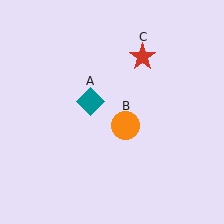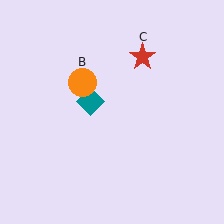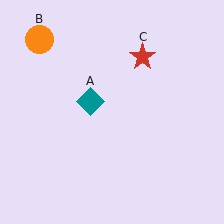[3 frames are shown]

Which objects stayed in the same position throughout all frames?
Teal diamond (object A) and red star (object C) remained stationary.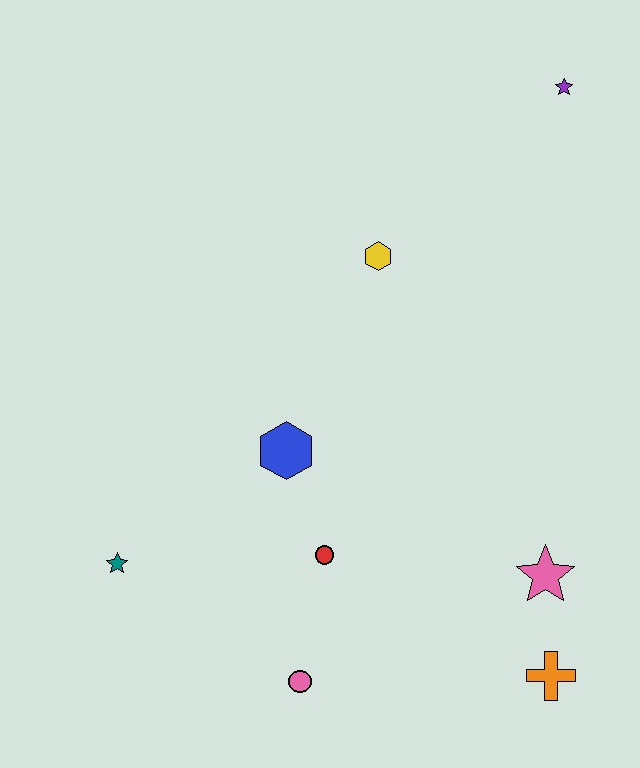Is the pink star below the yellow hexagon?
Yes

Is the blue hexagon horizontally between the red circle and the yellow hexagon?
No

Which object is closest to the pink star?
The orange cross is closest to the pink star.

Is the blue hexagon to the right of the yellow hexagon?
No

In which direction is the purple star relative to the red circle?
The purple star is above the red circle.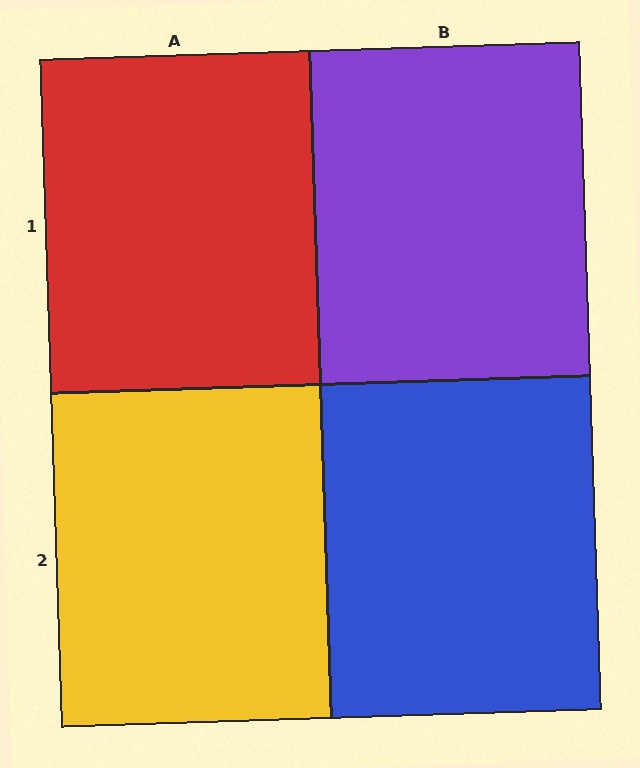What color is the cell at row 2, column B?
Blue.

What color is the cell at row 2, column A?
Yellow.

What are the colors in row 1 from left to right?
Red, purple.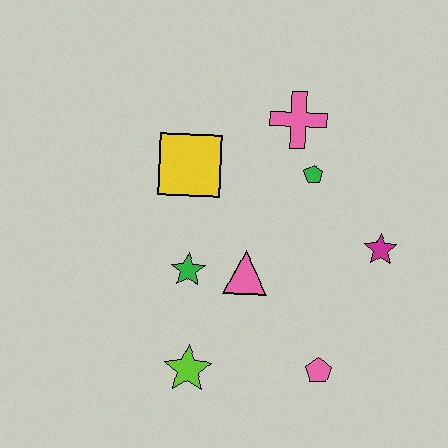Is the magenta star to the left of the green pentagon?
No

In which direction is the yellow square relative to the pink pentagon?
The yellow square is above the pink pentagon.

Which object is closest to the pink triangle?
The green star is closest to the pink triangle.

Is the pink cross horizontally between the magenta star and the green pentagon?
No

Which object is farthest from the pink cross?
The lime star is farthest from the pink cross.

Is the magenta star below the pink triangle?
No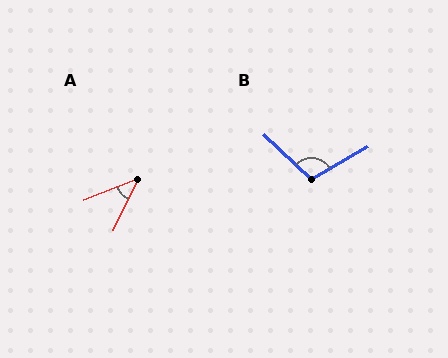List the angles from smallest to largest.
A (43°), B (106°).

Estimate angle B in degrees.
Approximately 106 degrees.